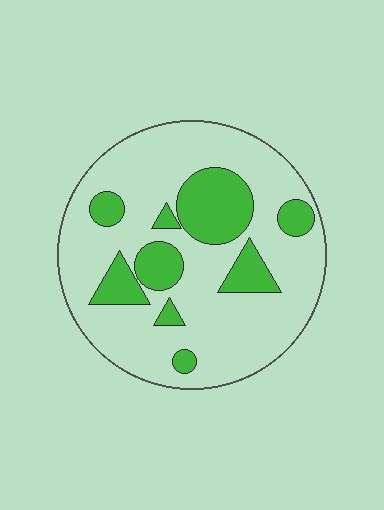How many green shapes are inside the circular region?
9.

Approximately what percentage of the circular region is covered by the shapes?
Approximately 25%.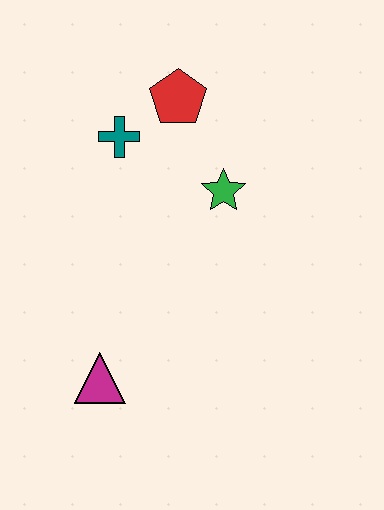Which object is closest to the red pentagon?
The teal cross is closest to the red pentagon.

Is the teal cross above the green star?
Yes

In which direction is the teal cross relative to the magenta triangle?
The teal cross is above the magenta triangle.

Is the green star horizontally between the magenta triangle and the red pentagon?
No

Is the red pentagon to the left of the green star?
Yes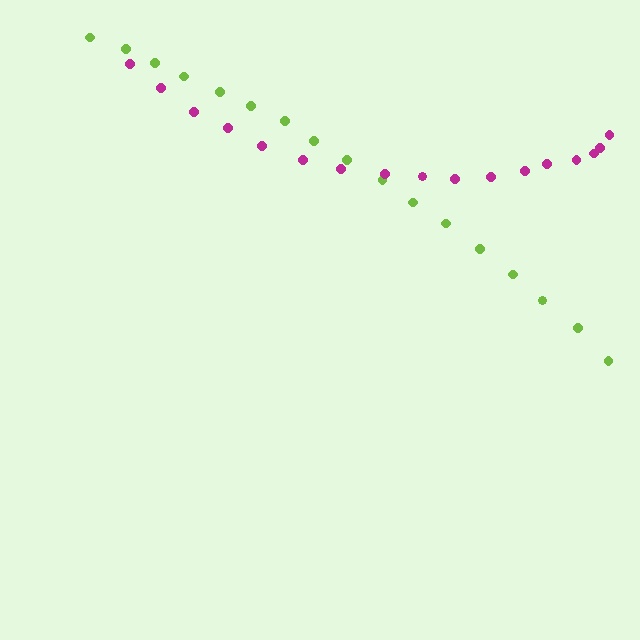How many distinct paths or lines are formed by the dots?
There are 2 distinct paths.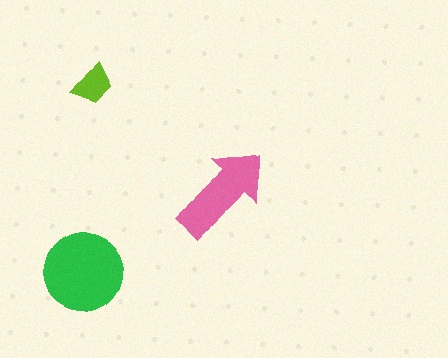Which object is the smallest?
The lime trapezoid.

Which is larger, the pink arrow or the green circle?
The green circle.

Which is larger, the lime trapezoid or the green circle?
The green circle.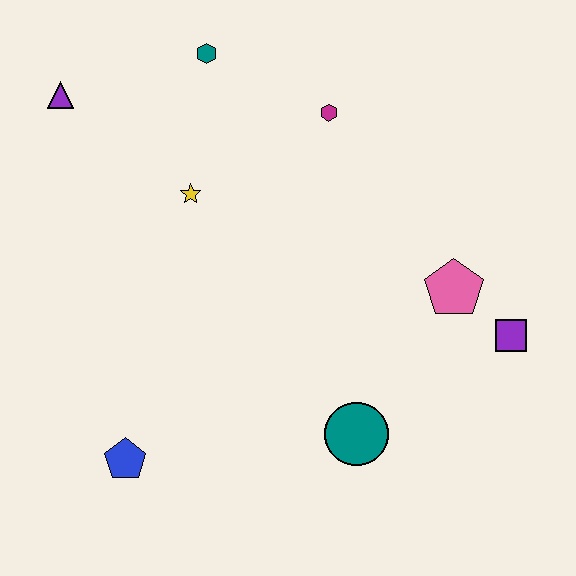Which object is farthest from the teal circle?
The purple triangle is farthest from the teal circle.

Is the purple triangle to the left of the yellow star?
Yes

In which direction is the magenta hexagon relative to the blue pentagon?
The magenta hexagon is above the blue pentagon.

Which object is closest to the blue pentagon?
The teal circle is closest to the blue pentagon.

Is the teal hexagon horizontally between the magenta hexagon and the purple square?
No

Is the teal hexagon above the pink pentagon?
Yes